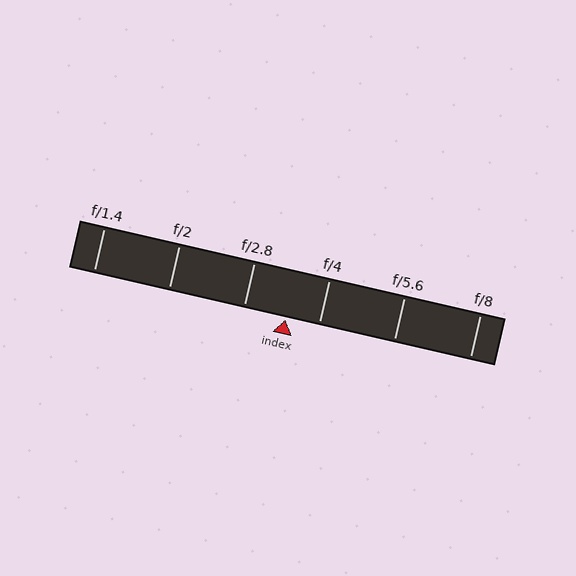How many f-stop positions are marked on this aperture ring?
There are 6 f-stop positions marked.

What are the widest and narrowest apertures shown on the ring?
The widest aperture shown is f/1.4 and the narrowest is f/8.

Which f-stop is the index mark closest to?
The index mark is closest to f/4.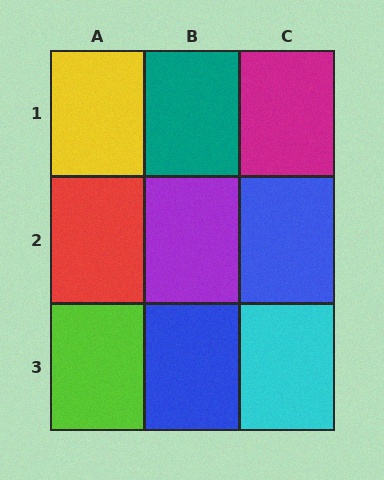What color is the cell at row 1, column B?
Teal.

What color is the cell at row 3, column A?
Lime.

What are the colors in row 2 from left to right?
Red, purple, blue.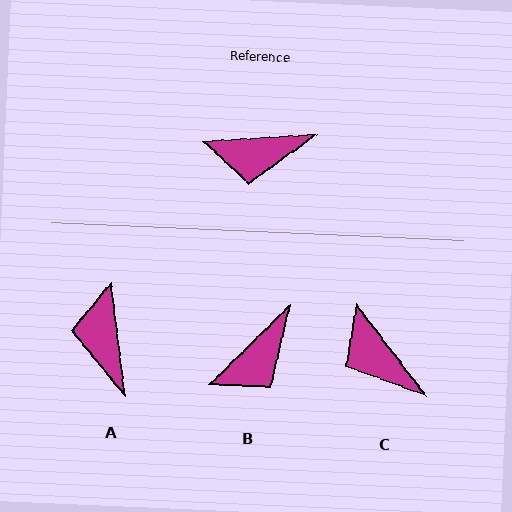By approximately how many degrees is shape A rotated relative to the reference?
Approximately 87 degrees clockwise.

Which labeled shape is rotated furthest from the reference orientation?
A, about 87 degrees away.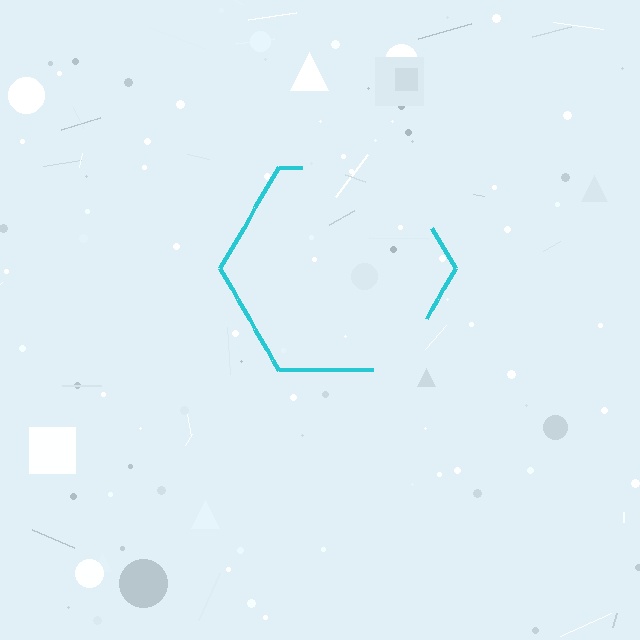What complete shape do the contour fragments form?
The contour fragments form a hexagon.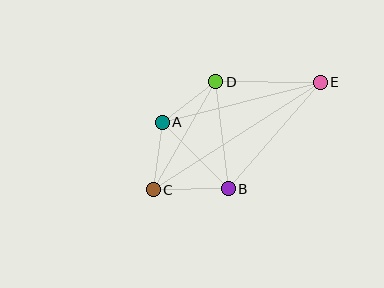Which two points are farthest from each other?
Points C and E are farthest from each other.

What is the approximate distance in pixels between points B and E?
The distance between B and E is approximately 140 pixels.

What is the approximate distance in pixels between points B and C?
The distance between B and C is approximately 75 pixels.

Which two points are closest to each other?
Points A and D are closest to each other.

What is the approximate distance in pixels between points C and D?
The distance between C and D is approximately 125 pixels.